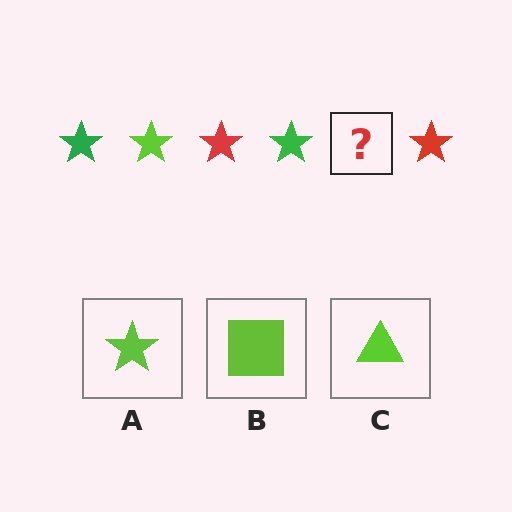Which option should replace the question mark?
Option A.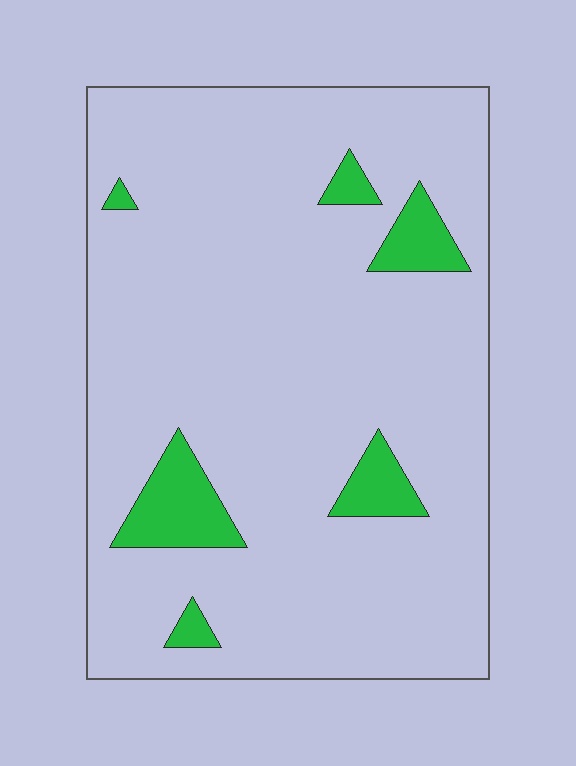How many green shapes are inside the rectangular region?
6.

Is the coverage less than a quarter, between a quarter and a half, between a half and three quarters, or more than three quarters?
Less than a quarter.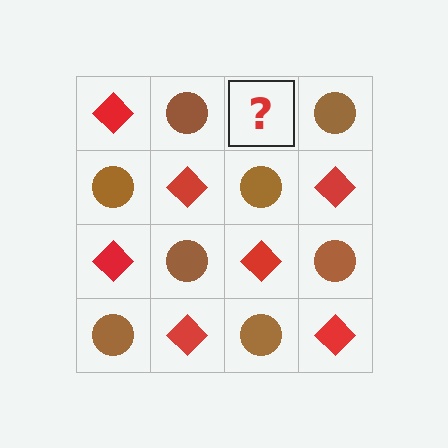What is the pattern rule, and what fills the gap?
The rule is that it alternates red diamond and brown circle in a checkerboard pattern. The gap should be filled with a red diamond.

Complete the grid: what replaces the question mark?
The question mark should be replaced with a red diamond.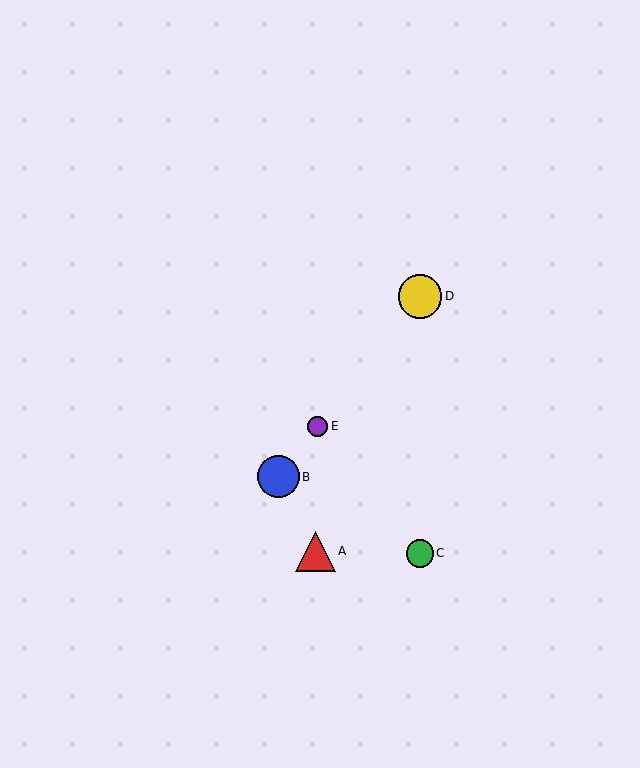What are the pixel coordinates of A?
Object A is at (315, 551).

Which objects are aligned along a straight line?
Objects B, D, E are aligned along a straight line.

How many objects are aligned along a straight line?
3 objects (B, D, E) are aligned along a straight line.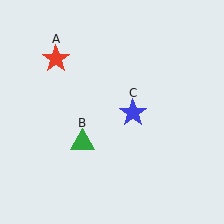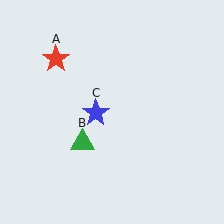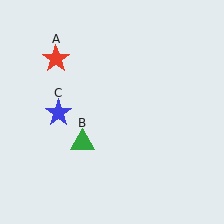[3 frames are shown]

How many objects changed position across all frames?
1 object changed position: blue star (object C).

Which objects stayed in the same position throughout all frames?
Red star (object A) and green triangle (object B) remained stationary.